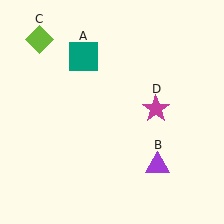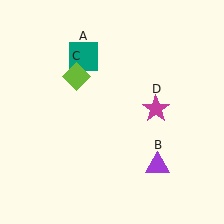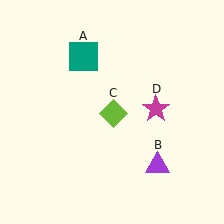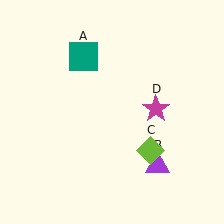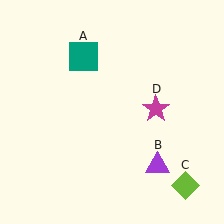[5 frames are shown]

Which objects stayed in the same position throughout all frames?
Teal square (object A) and purple triangle (object B) and magenta star (object D) remained stationary.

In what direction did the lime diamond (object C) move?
The lime diamond (object C) moved down and to the right.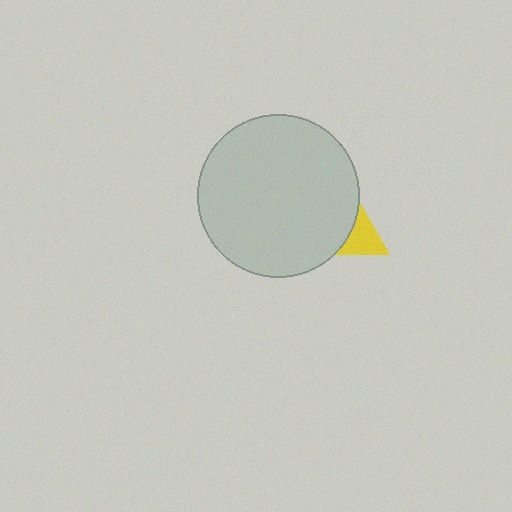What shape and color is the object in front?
The object in front is a light gray circle.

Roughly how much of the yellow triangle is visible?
A small part of it is visible (roughly 35%).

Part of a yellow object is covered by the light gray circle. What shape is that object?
It is a triangle.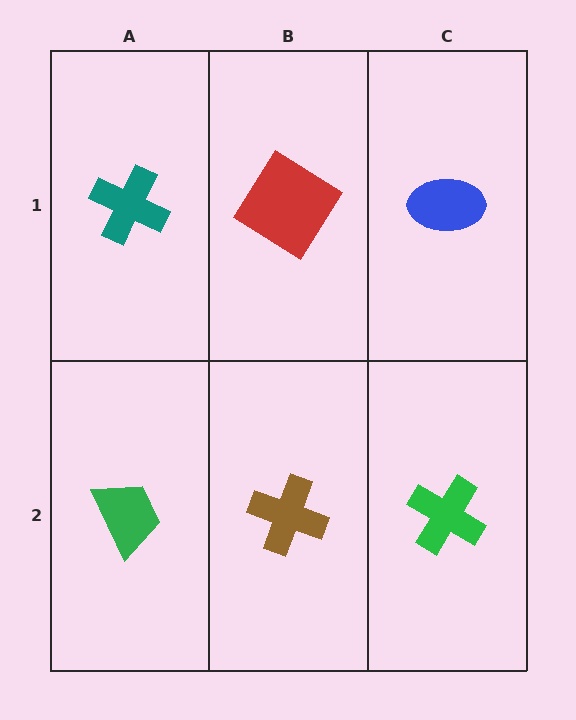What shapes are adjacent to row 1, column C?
A green cross (row 2, column C), a red diamond (row 1, column B).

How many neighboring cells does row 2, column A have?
2.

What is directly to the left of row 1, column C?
A red diamond.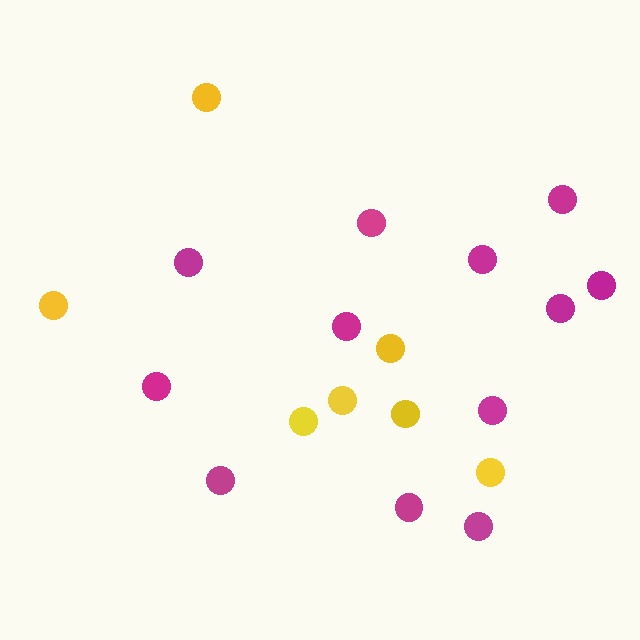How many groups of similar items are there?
There are 2 groups: one group of yellow circles (7) and one group of magenta circles (12).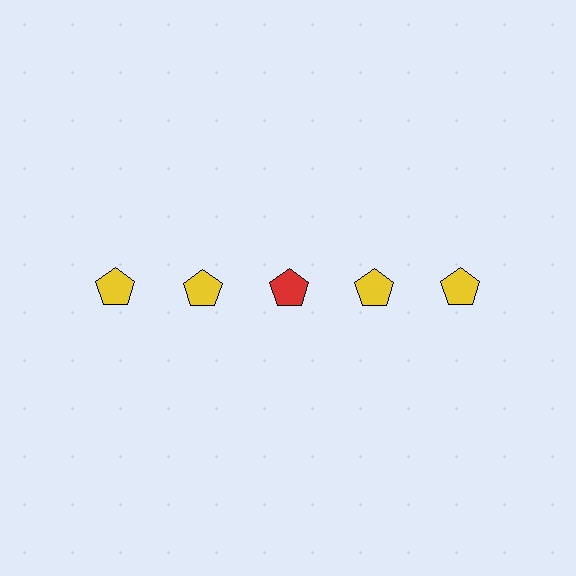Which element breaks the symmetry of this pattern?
The red pentagon in the top row, center column breaks the symmetry. All other shapes are yellow pentagons.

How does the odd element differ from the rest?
It has a different color: red instead of yellow.